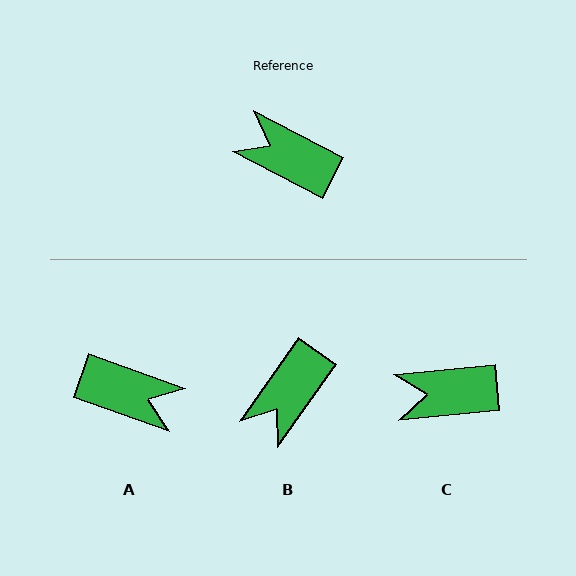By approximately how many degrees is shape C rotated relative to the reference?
Approximately 33 degrees counter-clockwise.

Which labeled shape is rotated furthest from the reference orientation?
A, about 172 degrees away.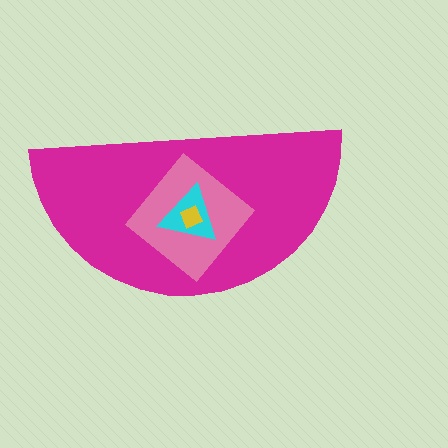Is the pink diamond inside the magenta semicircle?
Yes.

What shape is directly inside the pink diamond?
The cyan triangle.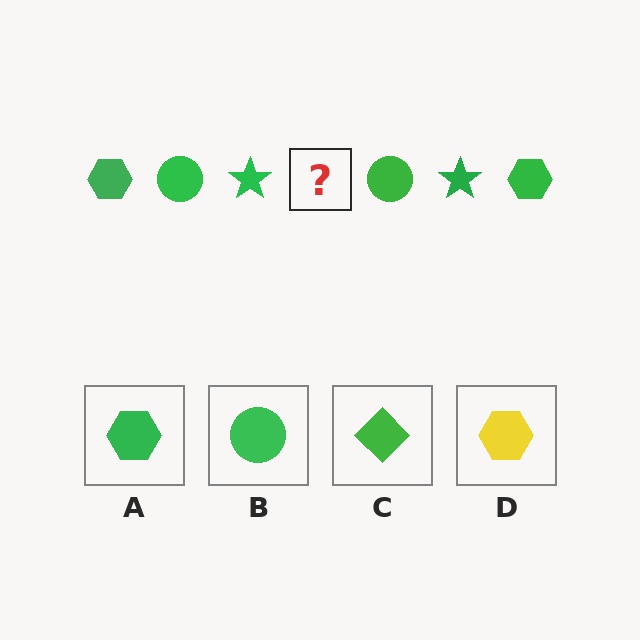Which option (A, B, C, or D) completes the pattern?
A.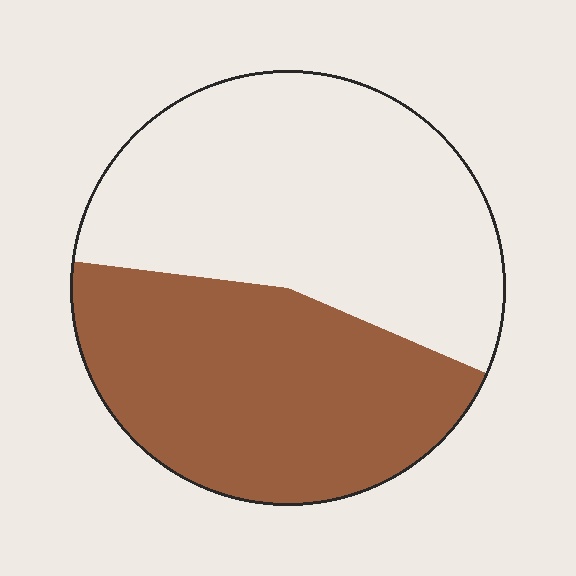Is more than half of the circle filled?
No.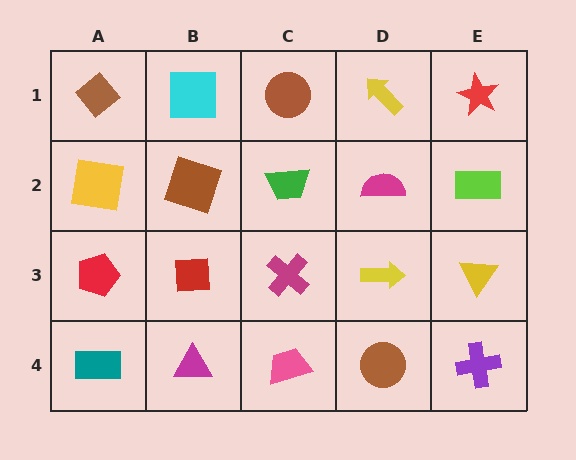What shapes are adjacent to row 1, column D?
A magenta semicircle (row 2, column D), a brown circle (row 1, column C), a red star (row 1, column E).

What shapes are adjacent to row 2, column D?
A yellow arrow (row 1, column D), a yellow arrow (row 3, column D), a green trapezoid (row 2, column C), a lime rectangle (row 2, column E).